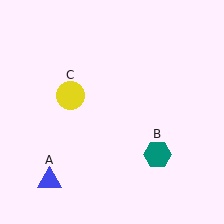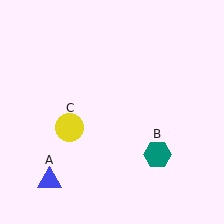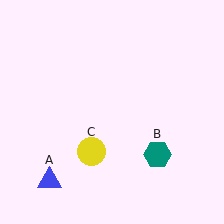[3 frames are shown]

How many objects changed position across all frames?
1 object changed position: yellow circle (object C).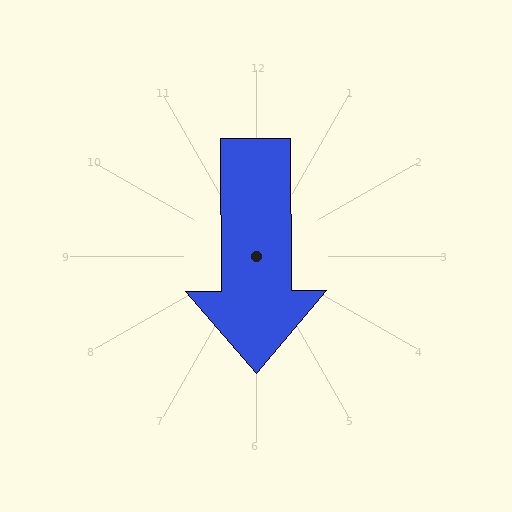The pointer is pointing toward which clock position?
Roughly 6 o'clock.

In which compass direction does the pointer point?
South.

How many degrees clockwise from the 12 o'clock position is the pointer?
Approximately 180 degrees.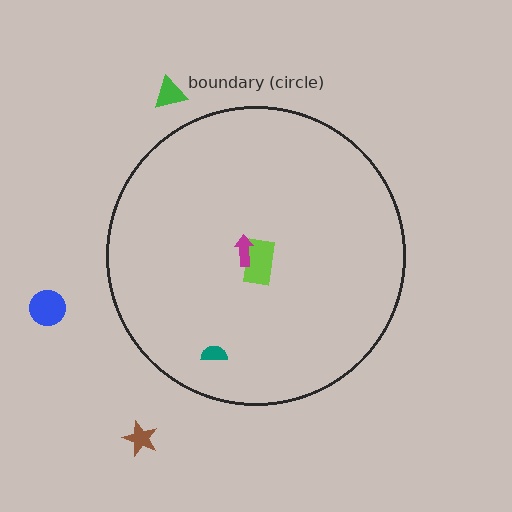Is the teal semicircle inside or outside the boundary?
Inside.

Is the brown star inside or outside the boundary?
Outside.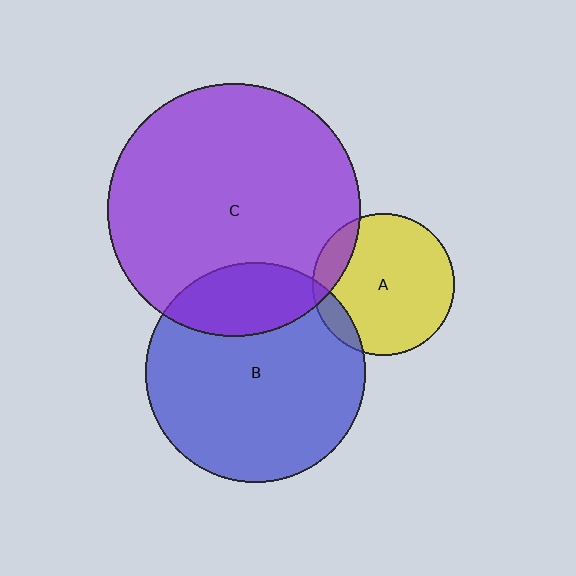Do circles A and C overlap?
Yes.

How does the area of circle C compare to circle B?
Approximately 1.3 times.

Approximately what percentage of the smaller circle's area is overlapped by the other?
Approximately 15%.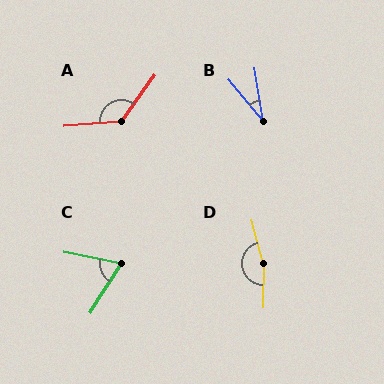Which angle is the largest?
D, at approximately 164 degrees.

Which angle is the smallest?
B, at approximately 31 degrees.